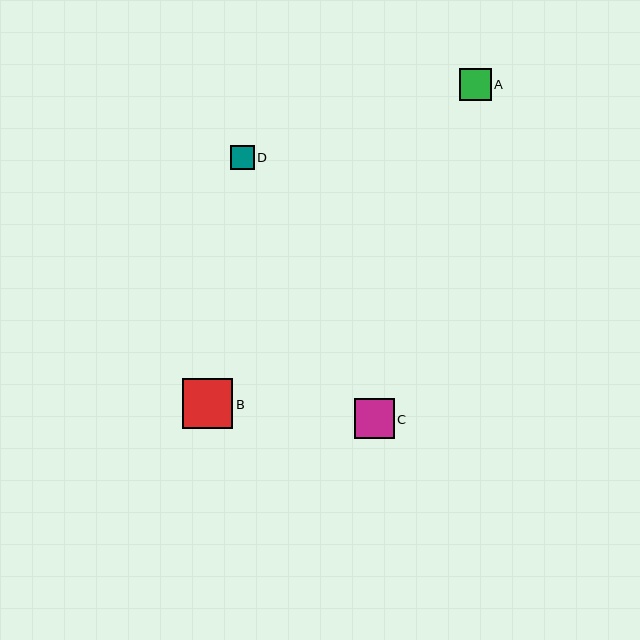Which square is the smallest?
Square D is the smallest with a size of approximately 24 pixels.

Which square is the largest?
Square B is the largest with a size of approximately 50 pixels.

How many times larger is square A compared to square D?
Square A is approximately 1.3 times the size of square D.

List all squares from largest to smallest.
From largest to smallest: B, C, A, D.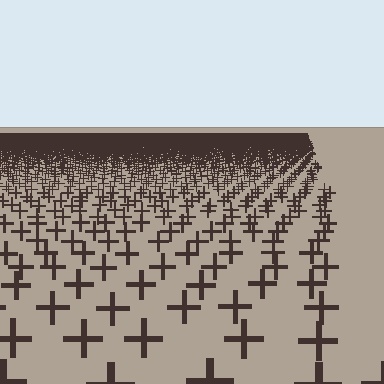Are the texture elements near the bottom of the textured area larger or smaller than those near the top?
Larger. Near the bottom, elements are closer to the viewer and appear at a bigger on-screen size.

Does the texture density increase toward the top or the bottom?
Density increases toward the top.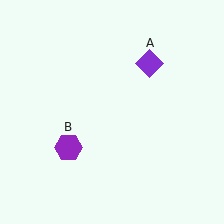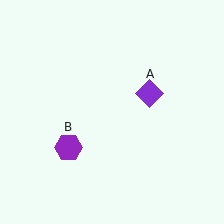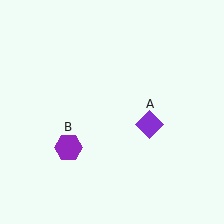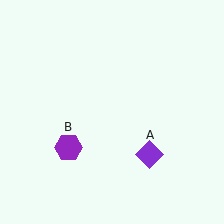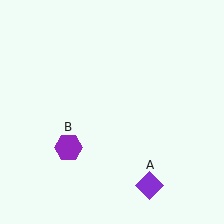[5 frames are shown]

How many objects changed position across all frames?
1 object changed position: purple diamond (object A).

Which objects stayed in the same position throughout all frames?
Purple hexagon (object B) remained stationary.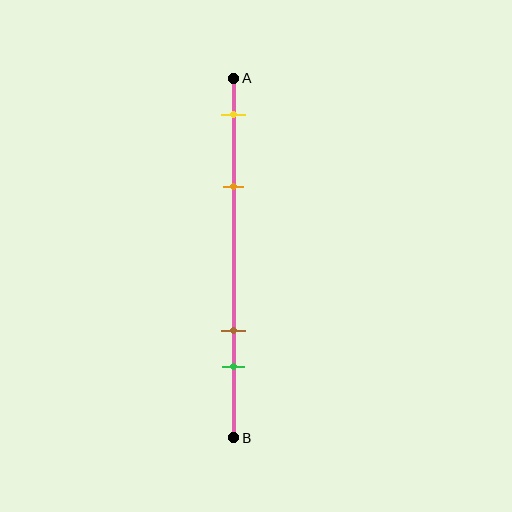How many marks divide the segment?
There are 4 marks dividing the segment.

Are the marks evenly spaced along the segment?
No, the marks are not evenly spaced.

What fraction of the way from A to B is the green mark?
The green mark is approximately 80% (0.8) of the way from A to B.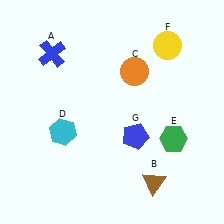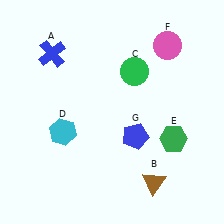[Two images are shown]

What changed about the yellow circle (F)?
In Image 1, F is yellow. In Image 2, it changed to pink.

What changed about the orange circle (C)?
In Image 1, C is orange. In Image 2, it changed to green.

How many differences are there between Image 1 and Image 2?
There are 2 differences between the two images.